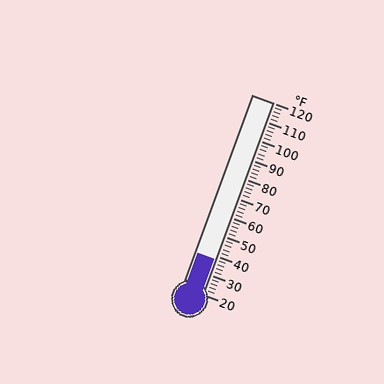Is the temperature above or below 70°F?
The temperature is below 70°F.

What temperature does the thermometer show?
The thermometer shows approximately 38°F.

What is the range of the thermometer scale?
The thermometer scale ranges from 20°F to 120°F.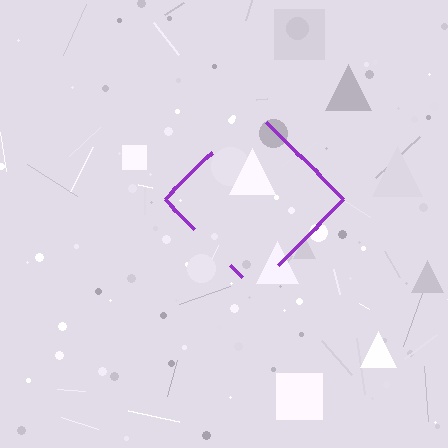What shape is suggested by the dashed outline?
The dashed outline suggests a diamond.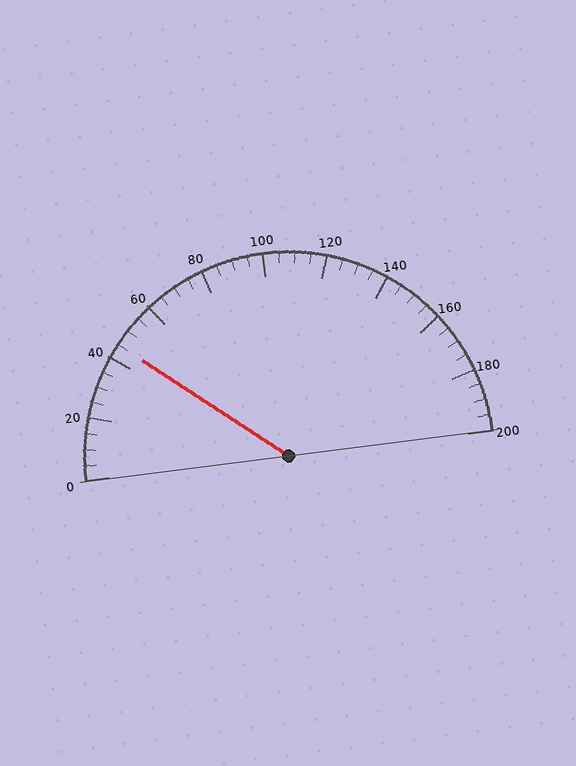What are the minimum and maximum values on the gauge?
The gauge ranges from 0 to 200.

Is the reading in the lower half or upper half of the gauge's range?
The reading is in the lower half of the range (0 to 200).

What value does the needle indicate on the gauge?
The needle indicates approximately 45.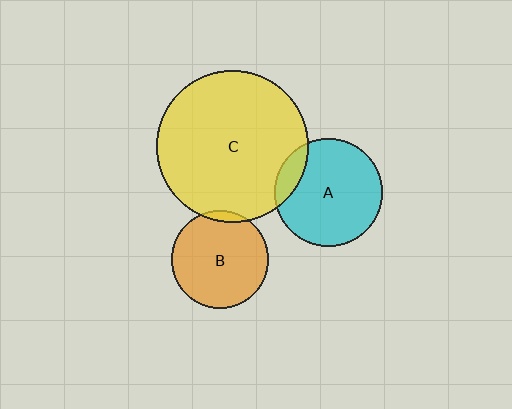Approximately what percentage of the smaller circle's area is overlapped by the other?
Approximately 15%.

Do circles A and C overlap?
Yes.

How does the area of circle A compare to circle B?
Approximately 1.2 times.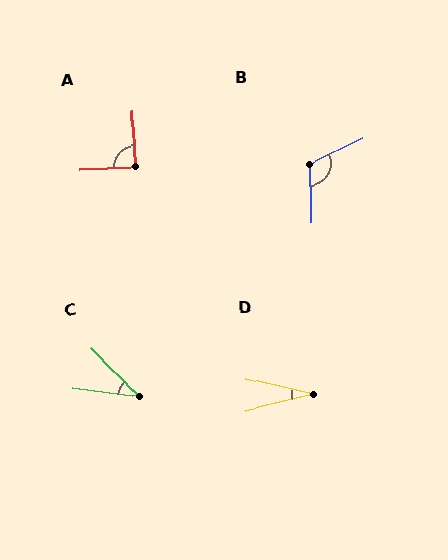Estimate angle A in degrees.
Approximately 90 degrees.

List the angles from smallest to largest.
D (27°), C (39°), A (90°), B (115°).